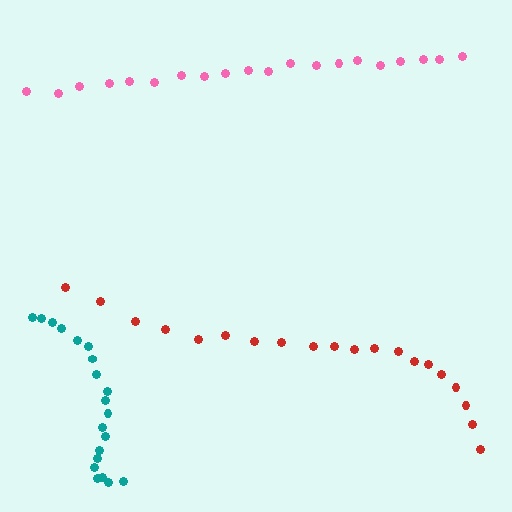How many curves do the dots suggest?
There are 3 distinct paths.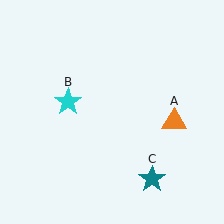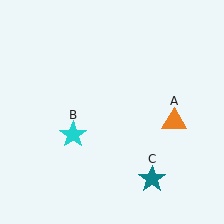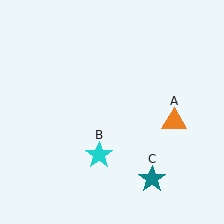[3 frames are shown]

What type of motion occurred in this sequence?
The cyan star (object B) rotated counterclockwise around the center of the scene.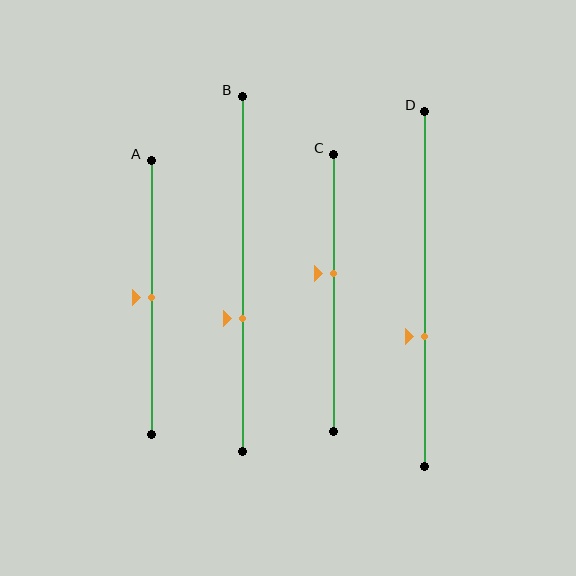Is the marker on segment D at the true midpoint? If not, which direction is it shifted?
No, the marker on segment D is shifted downward by about 13% of the segment length.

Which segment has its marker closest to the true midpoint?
Segment A has its marker closest to the true midpoint.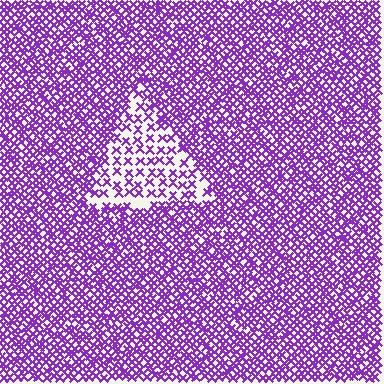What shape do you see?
I see a triangle.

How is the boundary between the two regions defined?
The boundary is defined by a change in element density (approximately 2.4x ratio). All elements are the same color, size, and shape.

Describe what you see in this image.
The image contains small purple elements arranged at two different densities. A triangle-shaped region is visible where the elements are less densely packed than the surrounding area.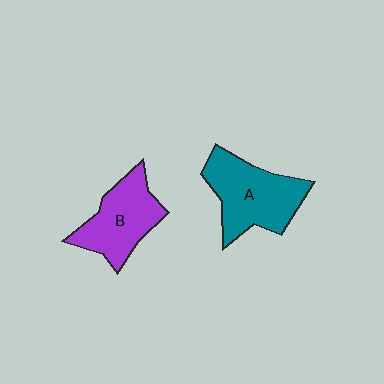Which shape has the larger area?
Shape A (teal).